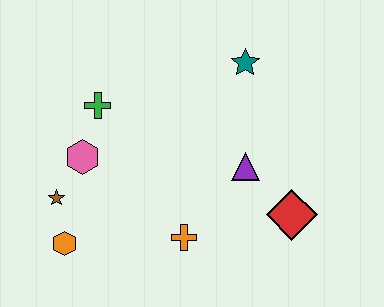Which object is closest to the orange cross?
The purple triangle is closest to the orange cross.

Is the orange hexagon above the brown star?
No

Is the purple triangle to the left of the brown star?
No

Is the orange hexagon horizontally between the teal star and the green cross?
No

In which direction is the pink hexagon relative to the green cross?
The pink hexagon is below the green cross.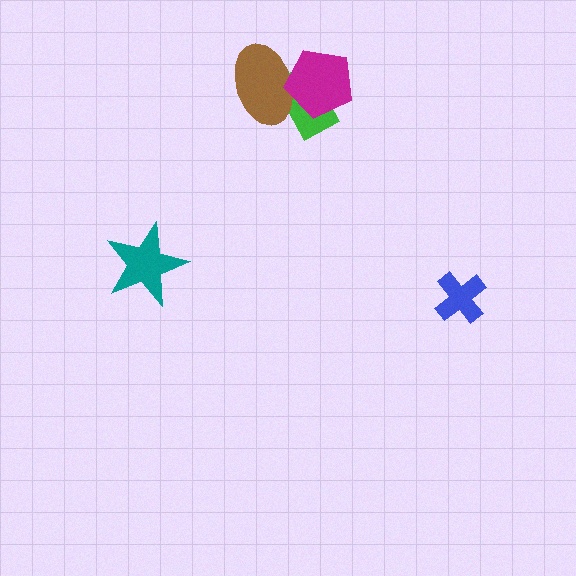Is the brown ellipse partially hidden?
Yes, it is partially covered by another shape.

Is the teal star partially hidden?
No, no other shape covers it.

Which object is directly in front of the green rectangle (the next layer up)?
The brown ellipse is directly in front of the green rectangle.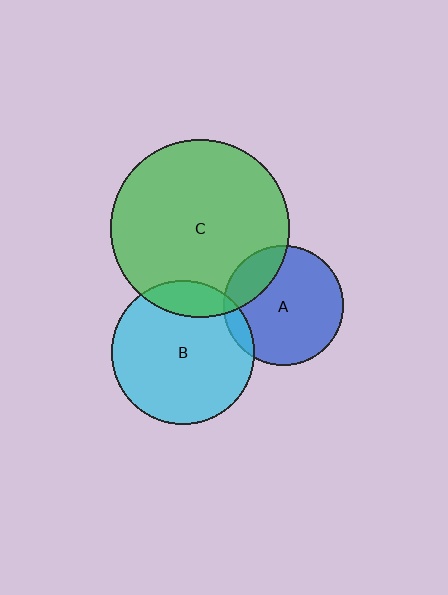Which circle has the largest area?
Circle C (green).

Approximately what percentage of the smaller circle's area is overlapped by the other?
Approximately 10%.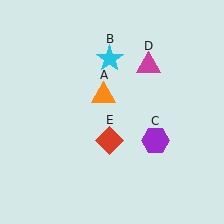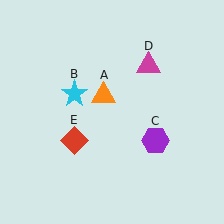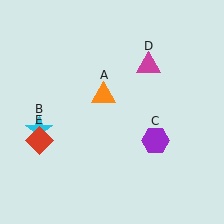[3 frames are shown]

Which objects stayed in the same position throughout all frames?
Orange triangle (object A) and purple hexagon (object C) and magenta triangle (object D) remained stationary.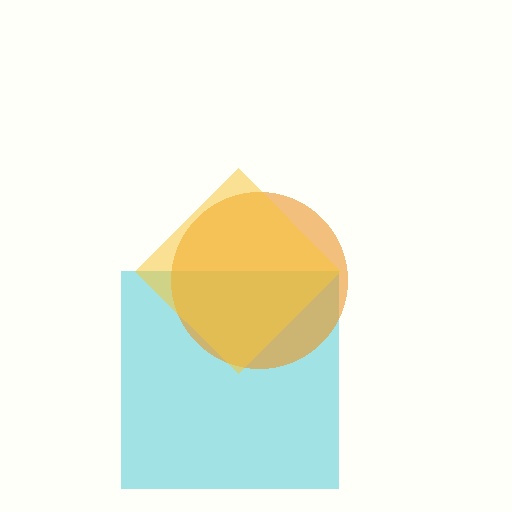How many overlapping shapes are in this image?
There are 3 overlapping shapes in the image.